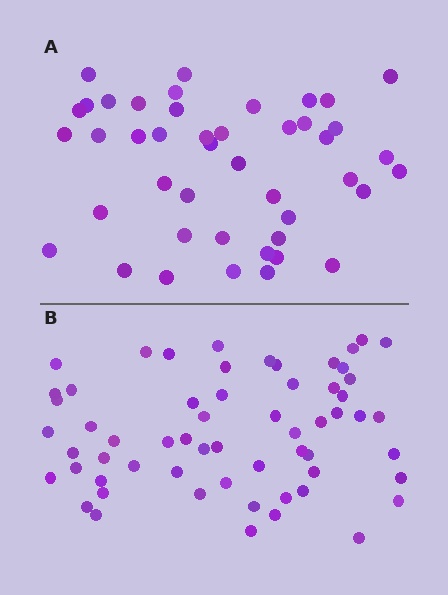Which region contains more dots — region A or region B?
Region B (the bottom region) has more dots.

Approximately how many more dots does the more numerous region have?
Region B has approximately 15 more dots than region A.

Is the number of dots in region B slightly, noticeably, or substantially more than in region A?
Region B has noticeably more, but not dramatically so. The ratio is roughly 1.4 to 1.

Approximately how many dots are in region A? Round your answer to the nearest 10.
About 40 dots. (The exact count is 44, which rounds to 40.)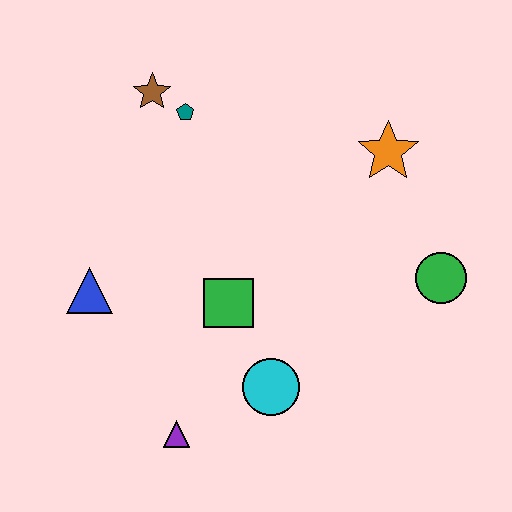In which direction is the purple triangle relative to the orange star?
The purple triangle is below the orange star.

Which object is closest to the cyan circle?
The green square is closest to the cyan circle.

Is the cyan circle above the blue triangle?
No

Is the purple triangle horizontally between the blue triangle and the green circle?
Yes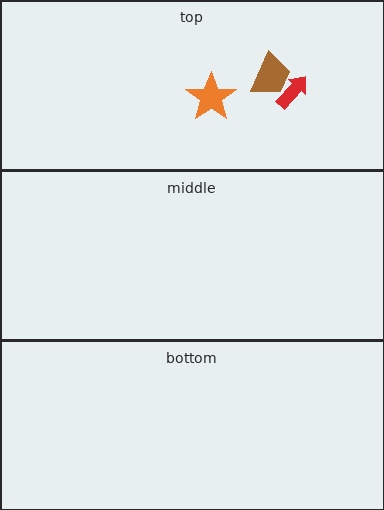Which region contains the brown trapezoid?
The top region.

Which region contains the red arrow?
The top region.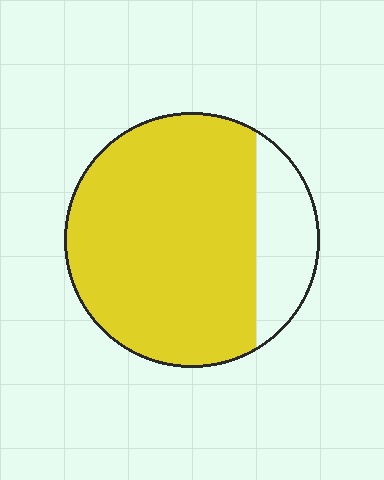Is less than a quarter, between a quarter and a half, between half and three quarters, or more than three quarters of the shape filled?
More than three quarters.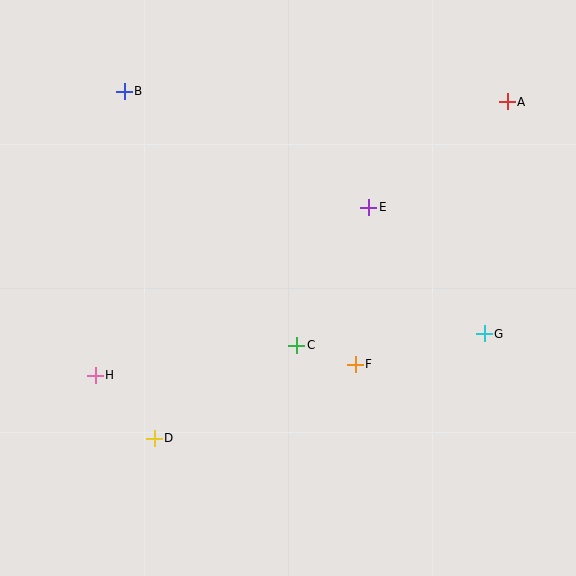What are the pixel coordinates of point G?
Point G is at (484, 334).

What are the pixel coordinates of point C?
Point C is at (297, 345).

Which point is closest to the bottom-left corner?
Point D is closest to the bottom-left corner.